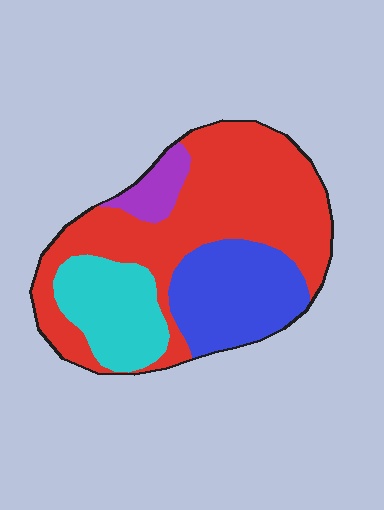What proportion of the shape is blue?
Blue takes up about one quarter (1/4) of the shape.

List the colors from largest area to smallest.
From largest to smallest: red, blue, cyan, purple.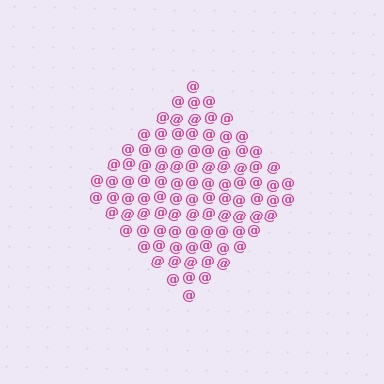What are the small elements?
The small elements are at signs.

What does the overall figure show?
The overall figure shows a diamond.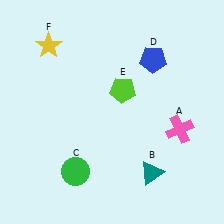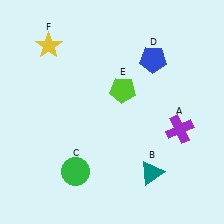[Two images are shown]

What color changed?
The cross (A) changed from pink in Image 1 to purple in Image 2.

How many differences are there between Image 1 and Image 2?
There is 1 difference between the two images.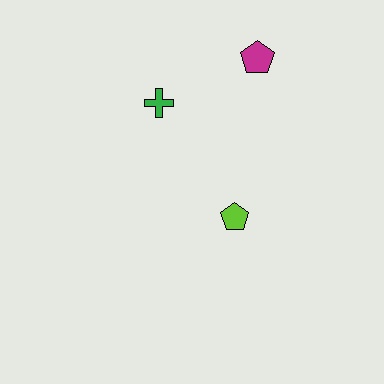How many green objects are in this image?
There is 1 green object.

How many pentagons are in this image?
There are 2 pentagons.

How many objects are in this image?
There are 3 objects.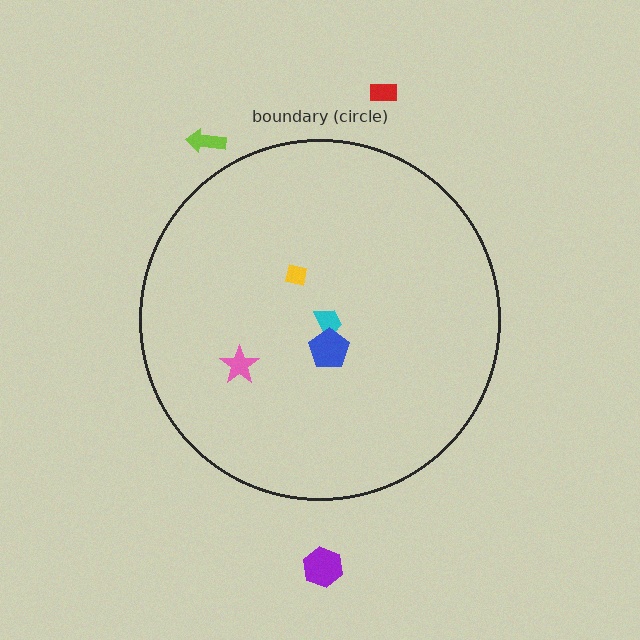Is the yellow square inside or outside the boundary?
Inside.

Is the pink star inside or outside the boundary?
Inside.